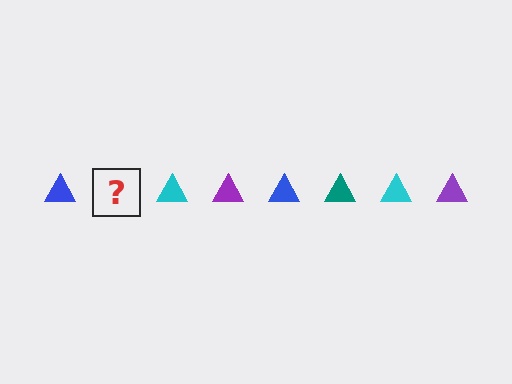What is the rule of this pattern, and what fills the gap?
The rule is that the pattern cycles through blue, teal, cyan, purple triangles. The gap should be filled with a teal triangle.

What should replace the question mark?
The question mark should be replaced with a teal triangle.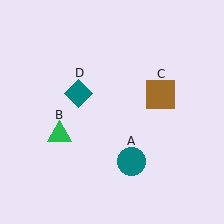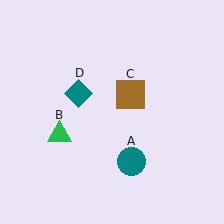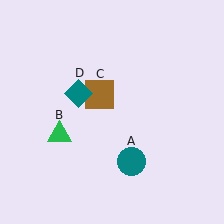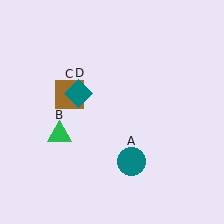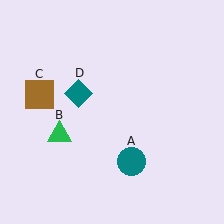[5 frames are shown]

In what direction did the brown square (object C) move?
The brown square (object C) moved left.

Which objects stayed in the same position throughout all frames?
Teal circle (object A) and green triangle (object B) and teal diamond (object D) remained stationary.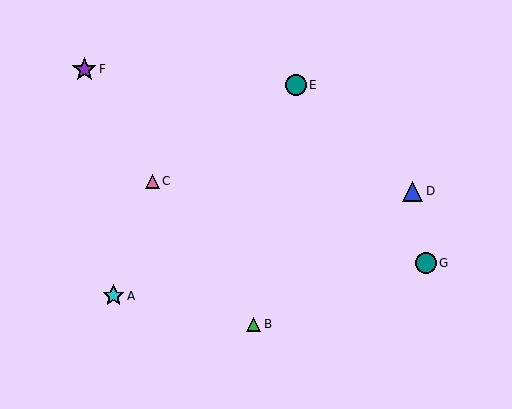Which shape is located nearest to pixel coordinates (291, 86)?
The teal circle (labeled E) at (296, 85) is nearest to that location.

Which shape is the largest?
The purple star (labeled F) is the largest.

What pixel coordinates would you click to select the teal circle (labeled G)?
Click at (426, 263) to select the teal circle G.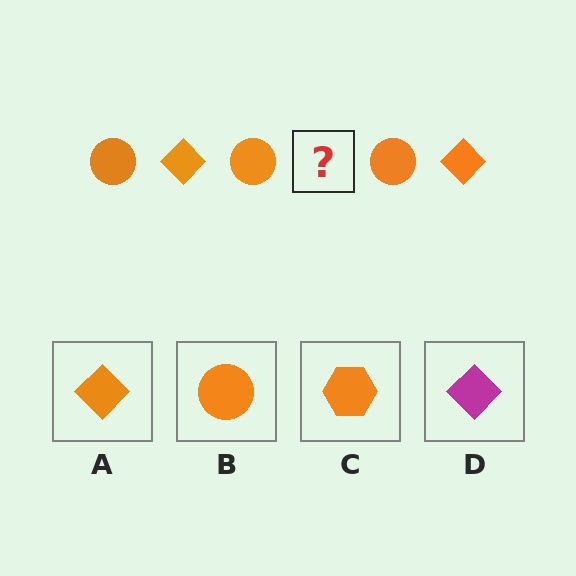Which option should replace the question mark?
Option A.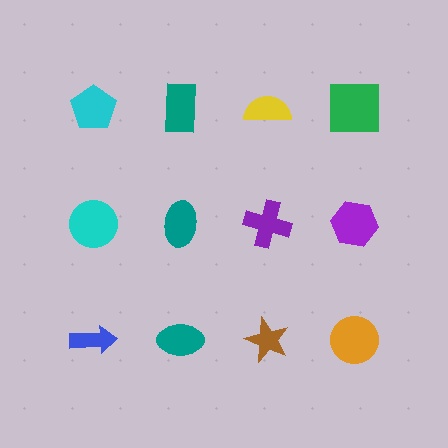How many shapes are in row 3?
4 shapes.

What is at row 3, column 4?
An orange circle.